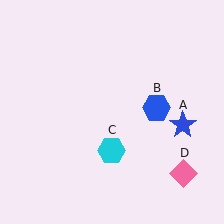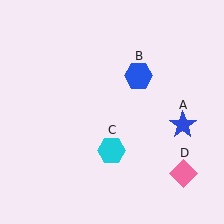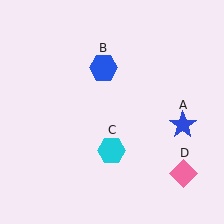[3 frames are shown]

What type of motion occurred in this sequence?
The blue hexagon (object B) rotated counterclockwise around the center of the scene.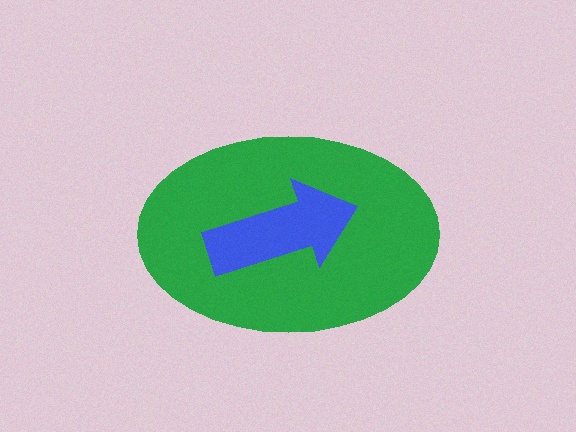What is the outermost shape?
The green ellipse.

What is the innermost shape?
The blue arrow.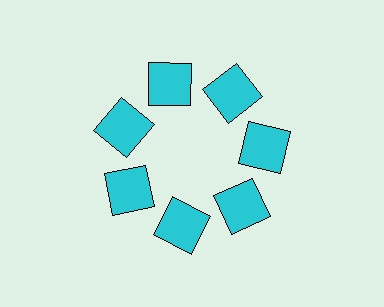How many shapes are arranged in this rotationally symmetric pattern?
There are 7 shapes, arranged in 7 groups of 1.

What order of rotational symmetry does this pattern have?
This pattern has 7-fold rotational symmetry.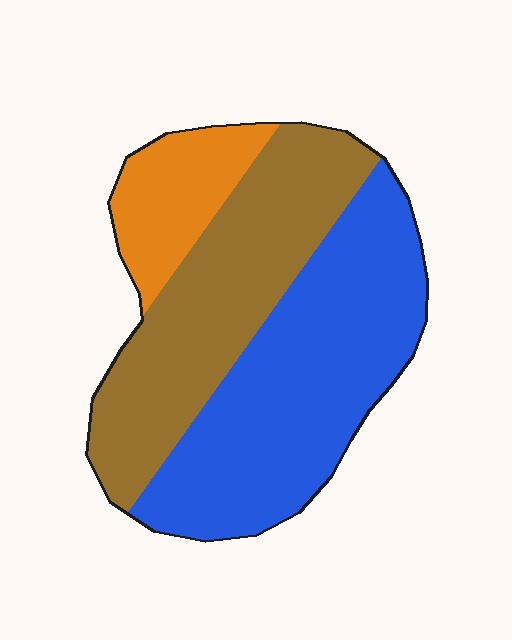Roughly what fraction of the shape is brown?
Brown takes up about three eighths (3/8) of the shape.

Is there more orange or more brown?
Brown.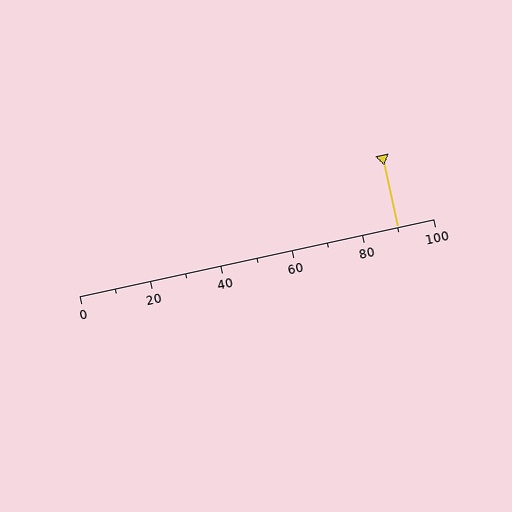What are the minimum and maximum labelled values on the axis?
The axis runs from 0 to 100.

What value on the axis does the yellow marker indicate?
The marker indicates approximately 90.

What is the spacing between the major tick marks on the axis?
The major ticks are spaced 20 apart.